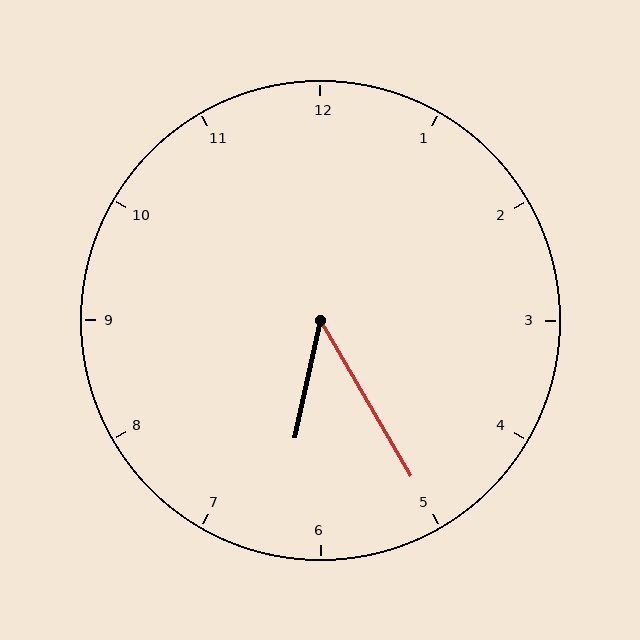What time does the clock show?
6:25.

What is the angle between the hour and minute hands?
Approximately 42 degrees.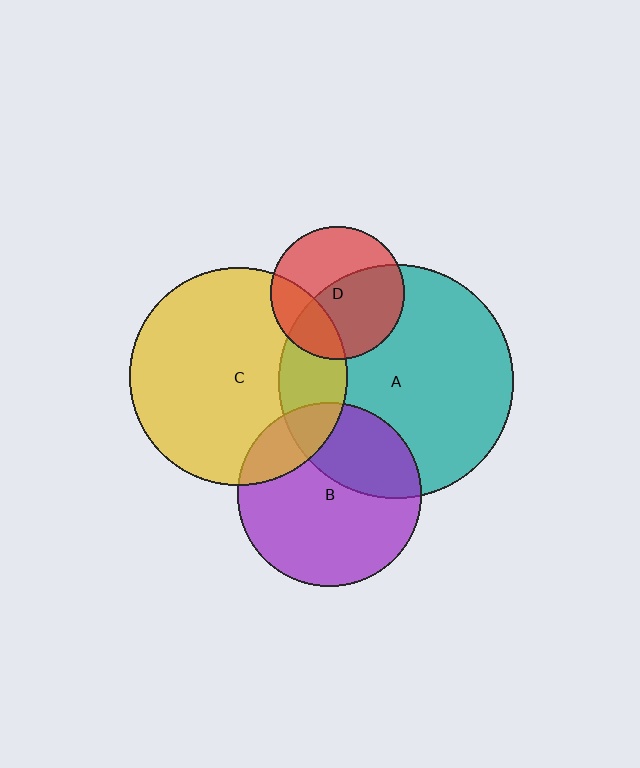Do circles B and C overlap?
Yes.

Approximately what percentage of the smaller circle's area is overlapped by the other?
Approximately 20%.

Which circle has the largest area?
Circle A (teal).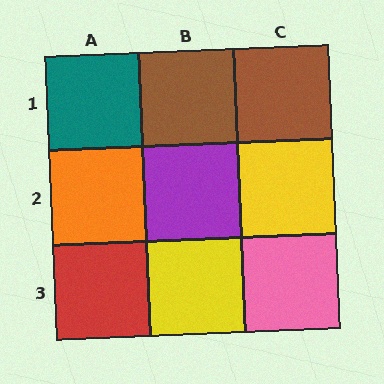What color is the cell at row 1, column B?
Brown.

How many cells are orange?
1 cell is orange.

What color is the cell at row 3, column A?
Red.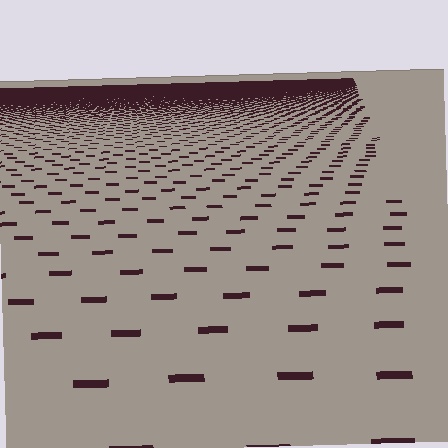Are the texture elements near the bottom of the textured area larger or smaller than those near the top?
Larger. Near the bottom, elements are closer to the viewer and appear at a bigger on-screen size.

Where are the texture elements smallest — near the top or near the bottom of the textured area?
Near the top.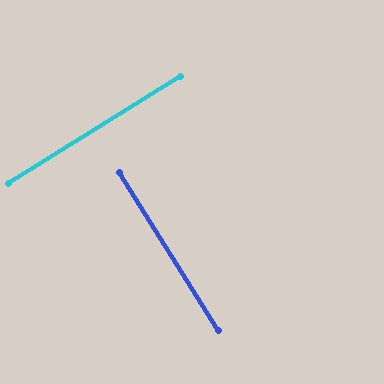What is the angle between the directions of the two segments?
Approximately 90 degrees.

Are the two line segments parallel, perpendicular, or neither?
Perpendicular — they meet at approximately 90°.